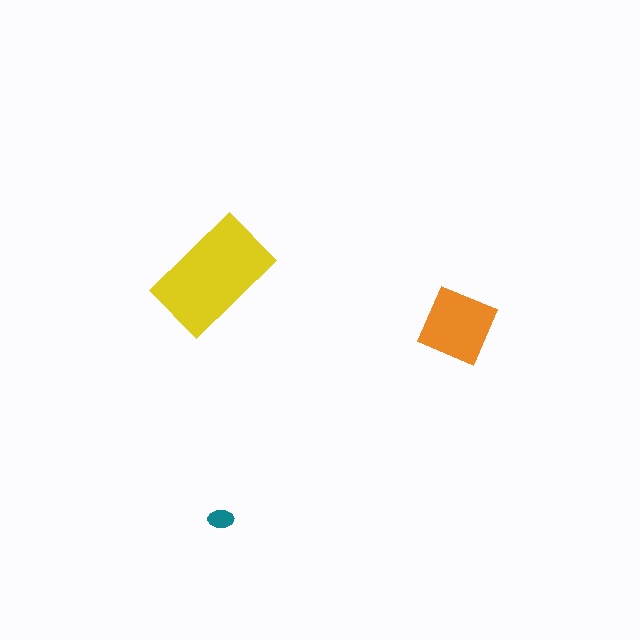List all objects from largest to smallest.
The yellow rectangle, the orange diamond, the teal ellipse.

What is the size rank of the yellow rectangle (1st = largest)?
1st.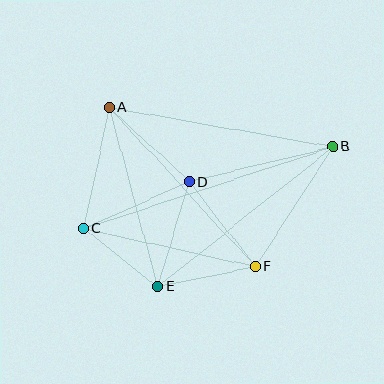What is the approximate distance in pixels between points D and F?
The distance between D and F is approximately 108 pixels.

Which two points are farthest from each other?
Points B and C are farthest from each other.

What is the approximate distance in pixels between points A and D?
The distance between A and D is approximately 109 pixels.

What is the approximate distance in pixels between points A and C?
The distance between A and C is approximately 124 pixels.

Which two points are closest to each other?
Points C and E are closest to each other.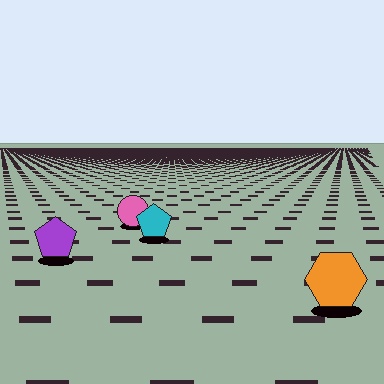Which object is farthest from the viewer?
The pink circle is farthest from the viewer. It appears smaller and the ground texture around it is denser.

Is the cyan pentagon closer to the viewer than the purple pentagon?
No. The purple pentagon is closer — you can tell from the texture gradient: the ground texture is coarser near it.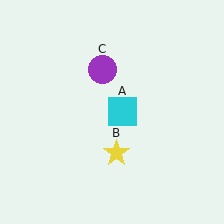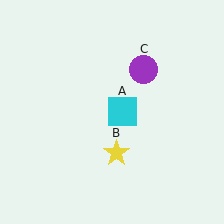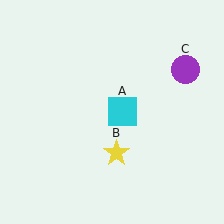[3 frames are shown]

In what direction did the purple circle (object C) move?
The purple circle (object C) moved right.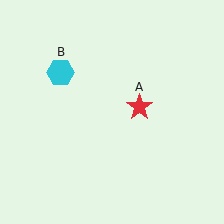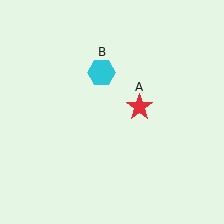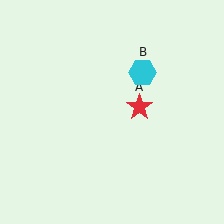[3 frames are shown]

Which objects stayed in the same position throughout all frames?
Red star (object A) remained stationary.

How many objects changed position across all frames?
1 object changed position: cyan hexagon (object B).